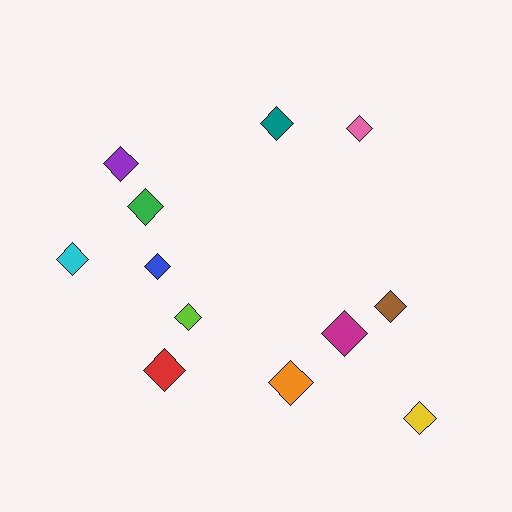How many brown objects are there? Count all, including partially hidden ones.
There is 1 brown object.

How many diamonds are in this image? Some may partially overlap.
There are 12 diamonds.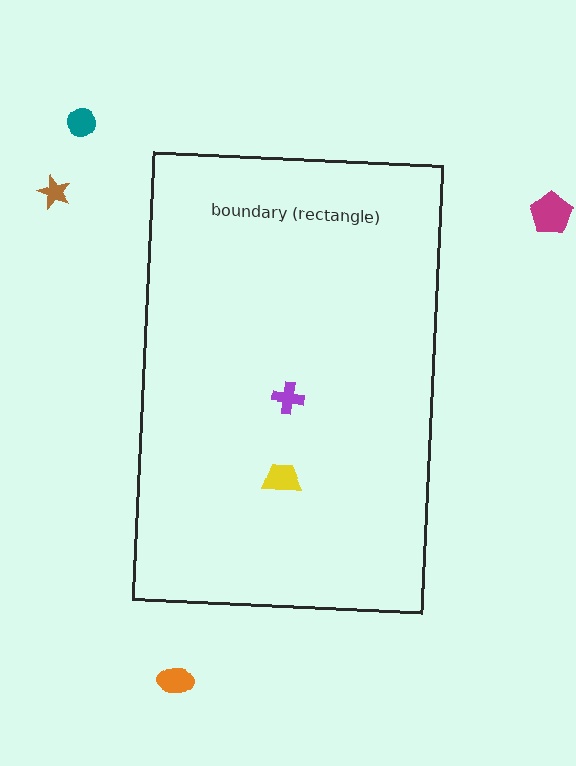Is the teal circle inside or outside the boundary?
Outside.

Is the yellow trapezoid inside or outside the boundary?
Inside.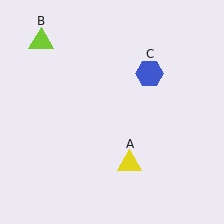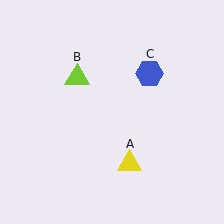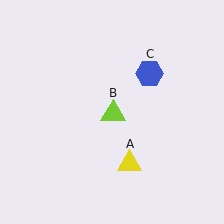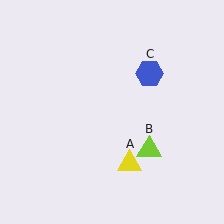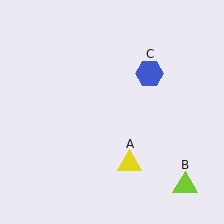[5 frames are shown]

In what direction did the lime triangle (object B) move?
The lime triangle (object B) moved down and to the right.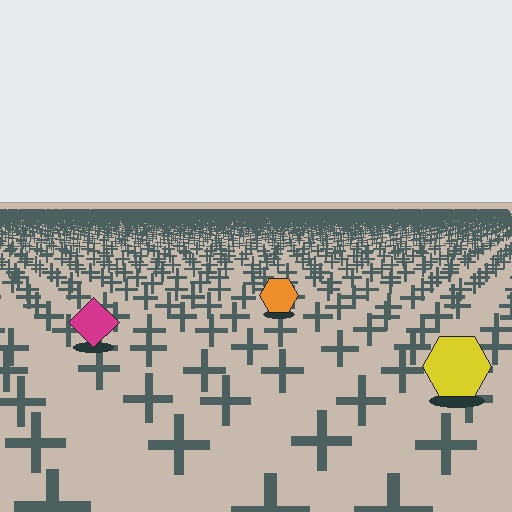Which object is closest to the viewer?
The yellow hexagon is closest. The texture marks near it are larger and more spread out.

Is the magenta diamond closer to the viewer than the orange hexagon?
Yes. The magenta diamond is closer — you can tell from the texture gradient: the ground texture is coarser near it.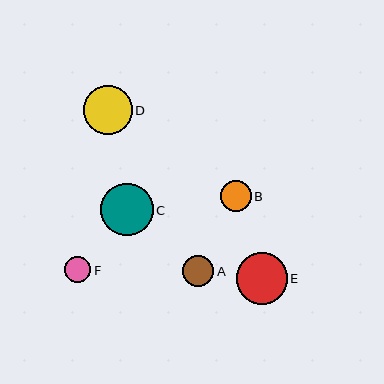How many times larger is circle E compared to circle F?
Circle E is approximately 1.9 times the size of circle F.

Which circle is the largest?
Circle C is the largest with a size of approximately 52 pixels.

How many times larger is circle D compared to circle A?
Circle D is approximately 1.6 times the size of circle A.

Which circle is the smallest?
Circle F is the smallest with a size of approximately 26 pixels.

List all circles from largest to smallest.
From largest to smallest: C, E, D, B, A, F.